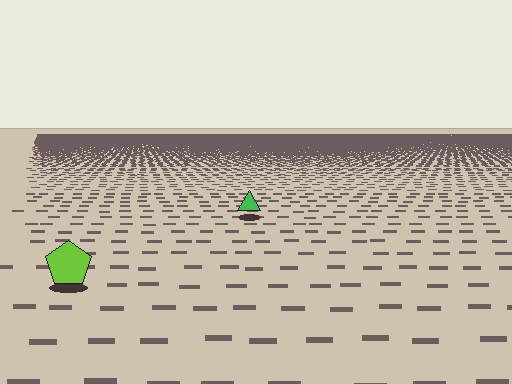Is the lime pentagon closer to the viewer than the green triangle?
Yes. The lime pentagon is closer — you can tell from the texture gradient: the ground texture is coarser near it.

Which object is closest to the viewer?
The lime pentagon is closest. The texture marks near it are larger and more spread out.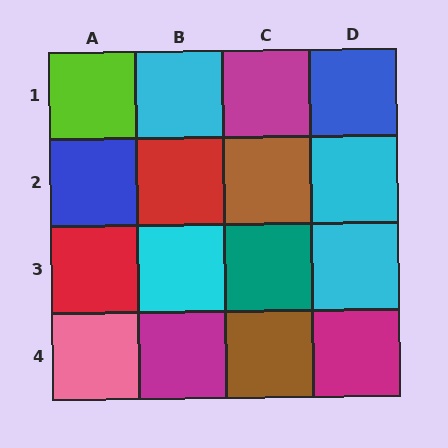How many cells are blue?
2 cells are blue.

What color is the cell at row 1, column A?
Lime.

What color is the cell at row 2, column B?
Red.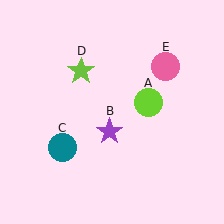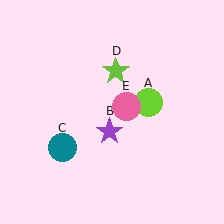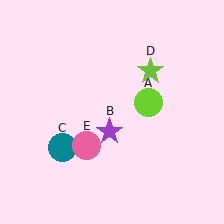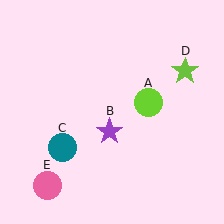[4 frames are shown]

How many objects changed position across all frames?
2 objects changed position: lime star (object D), pink circle (object E).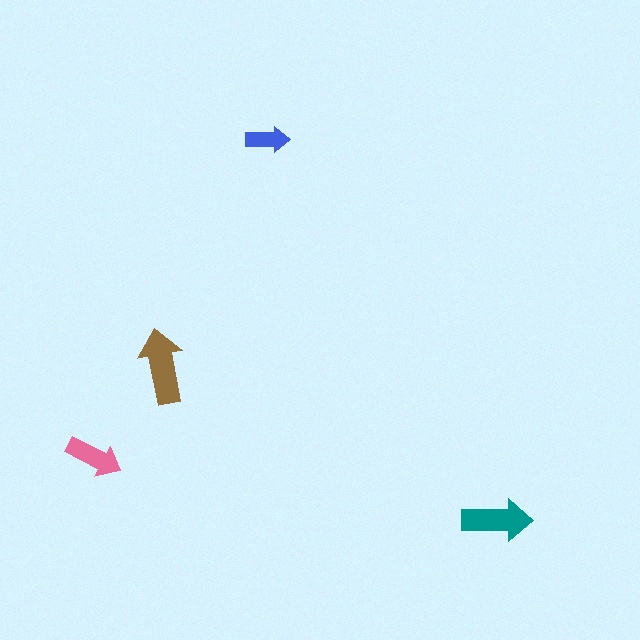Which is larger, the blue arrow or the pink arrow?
The pink one.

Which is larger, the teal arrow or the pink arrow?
The teal one.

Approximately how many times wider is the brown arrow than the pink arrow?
About 1.5 times wider.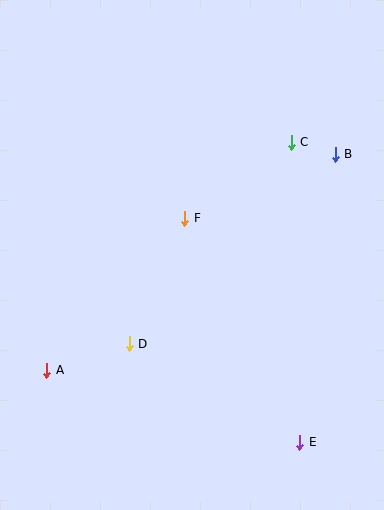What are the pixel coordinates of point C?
Point C is at (291, 142).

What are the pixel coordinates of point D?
Point D is at (129, 344).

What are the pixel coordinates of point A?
Point A is at (47, 370).